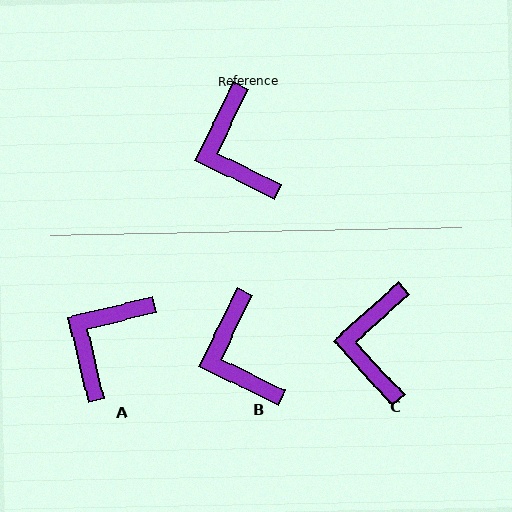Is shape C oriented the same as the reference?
No, it is off by about 21 degrees.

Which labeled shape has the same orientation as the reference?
B.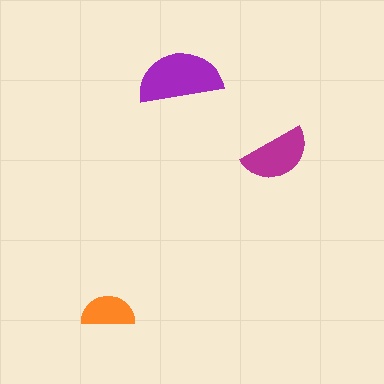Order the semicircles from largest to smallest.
the purple one, the magenta one, the orange one.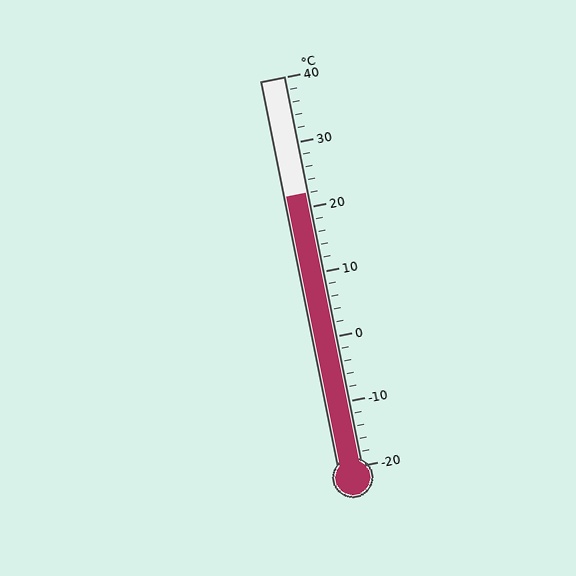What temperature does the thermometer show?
The thermometer shows approximately 22°C.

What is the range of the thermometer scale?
The thermometer scale ranges from -20°C to 40°C.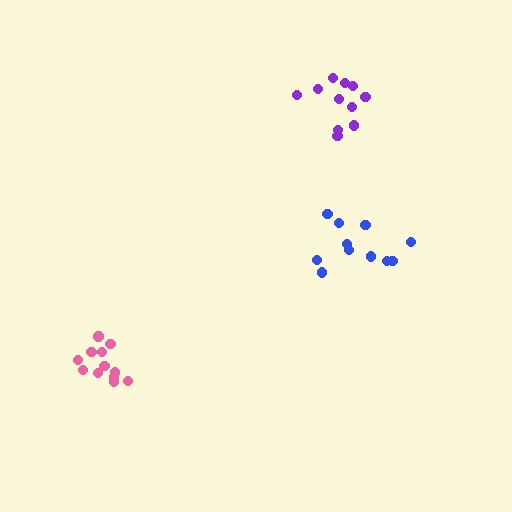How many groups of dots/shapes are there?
There are 3 groups.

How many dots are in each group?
Group 1: 11 dots, Group 2: 12 dots, Group 3: 11 dots (34 total).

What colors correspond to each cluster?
The clusters are colored: blue, pink, purple.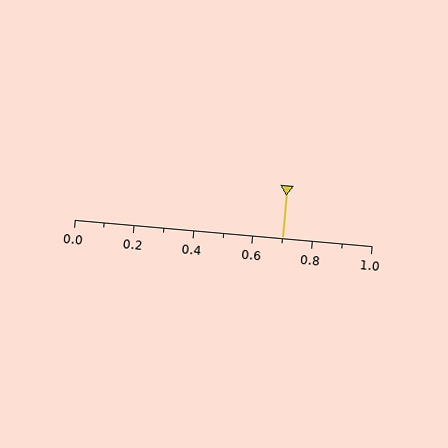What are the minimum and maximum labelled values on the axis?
The axis runs from 0.0 to 1.0.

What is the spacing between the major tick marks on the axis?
The major ticks are spaced 0.2 apart.